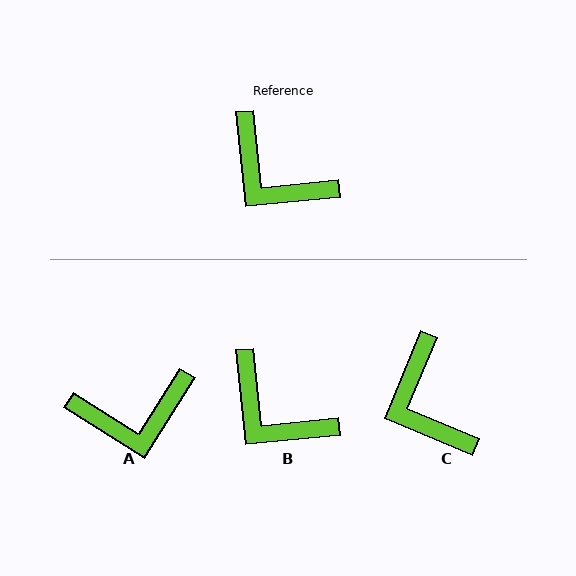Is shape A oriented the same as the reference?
No, it is off by about 52 degrees.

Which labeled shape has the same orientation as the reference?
B.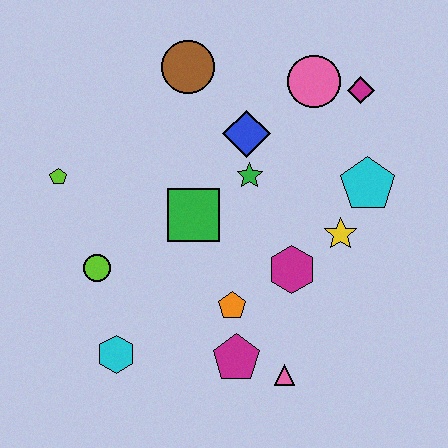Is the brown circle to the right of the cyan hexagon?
Yes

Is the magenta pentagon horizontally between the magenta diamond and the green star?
No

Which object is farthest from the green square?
The magenta diamond is farthest from the green square.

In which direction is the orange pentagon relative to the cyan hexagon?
The orange pentagon is to the right of the cyan hexagon.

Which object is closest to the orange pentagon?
The magenta pentagon is closest to the orange pentagon.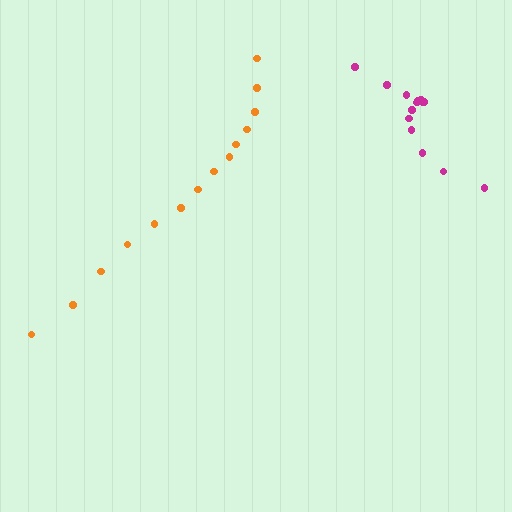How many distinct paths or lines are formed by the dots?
There are 2 distinct paths.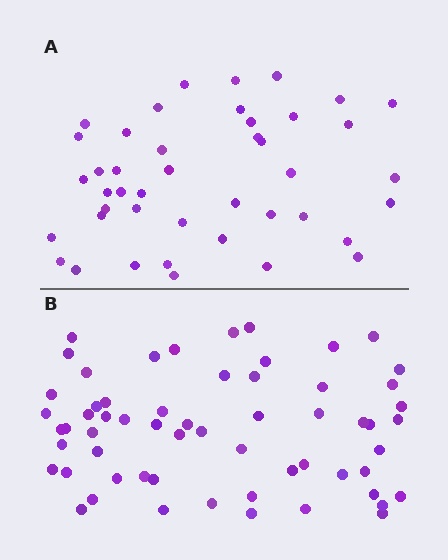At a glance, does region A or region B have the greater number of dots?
Region B (the bottom region) has more dots.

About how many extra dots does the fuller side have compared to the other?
Region B has approximately 15 more dots than region A.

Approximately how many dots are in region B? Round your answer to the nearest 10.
About 60 dots.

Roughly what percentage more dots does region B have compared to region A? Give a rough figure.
About 40% more.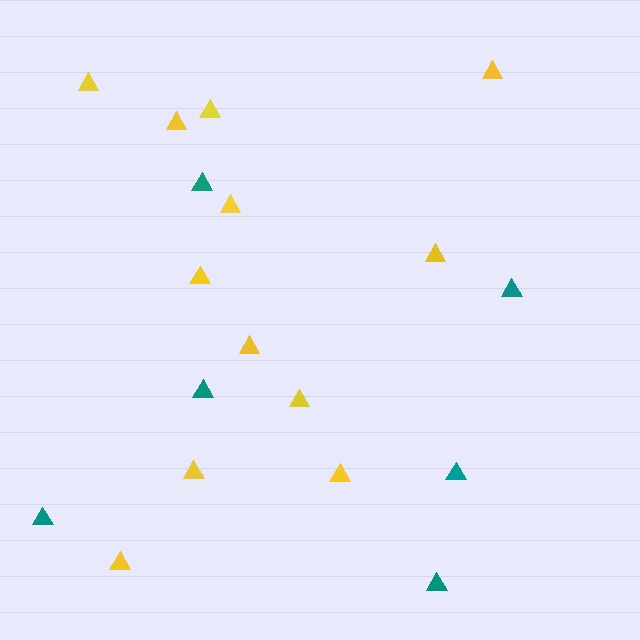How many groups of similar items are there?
There are 2 groups: one group of teal triangles (6) and one group of yellow triangles (12).